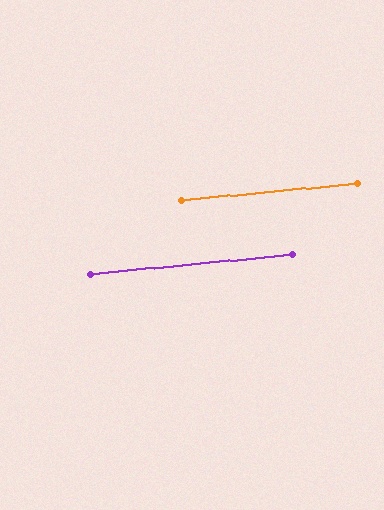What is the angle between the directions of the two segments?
Approximately 0 degrees.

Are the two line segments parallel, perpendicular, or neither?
Parallel — their directions differ by only 0.1°.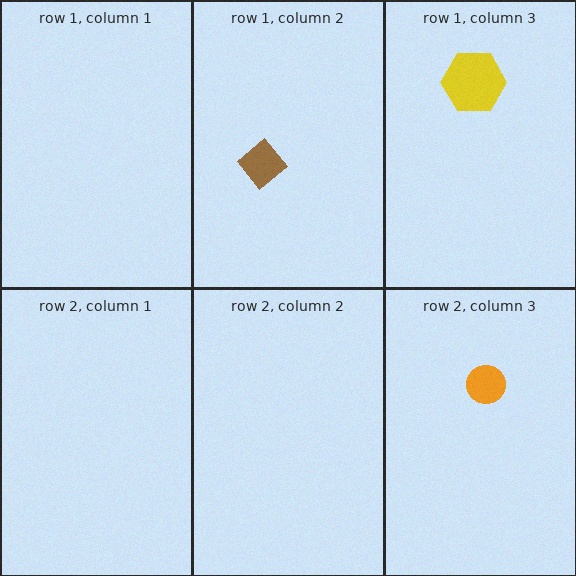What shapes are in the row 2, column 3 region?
The orange circle.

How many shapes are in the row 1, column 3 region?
1.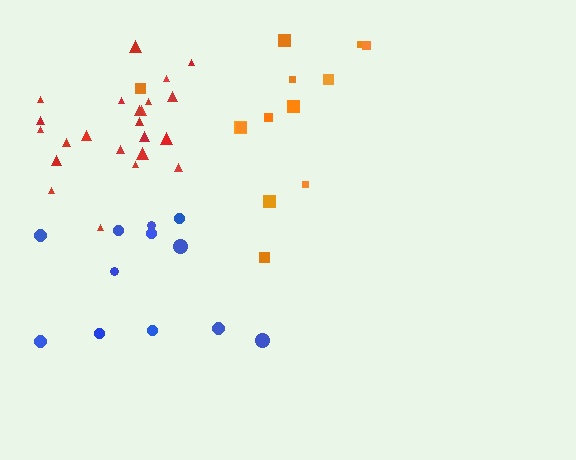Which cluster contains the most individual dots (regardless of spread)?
Red (23).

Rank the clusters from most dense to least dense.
red, orange, blue.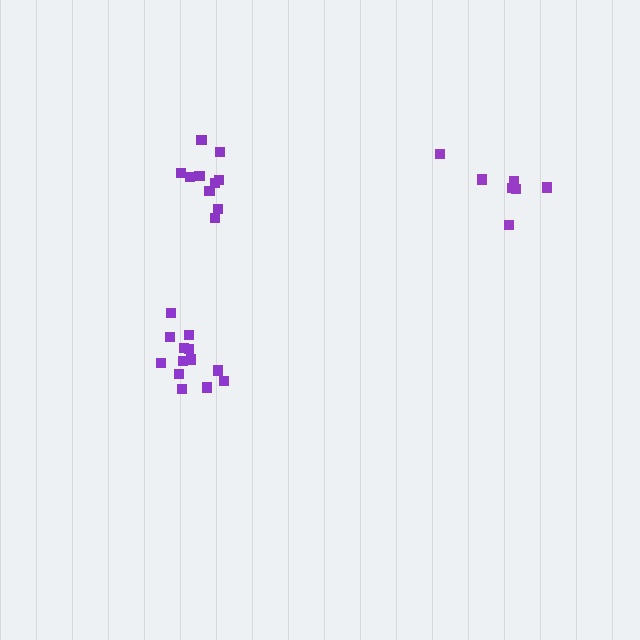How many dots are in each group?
Group 1: 10 dots, Group 2: 13 dots, Group 3: 7 dots (30 total).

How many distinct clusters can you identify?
There are 3 distinct clusters.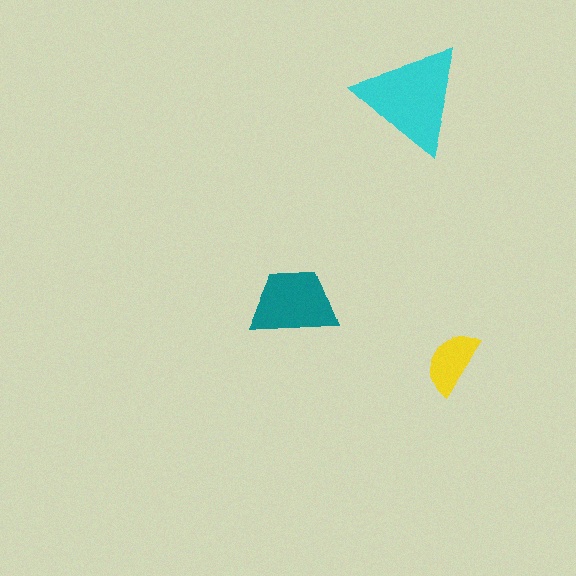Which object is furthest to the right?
The yellow semicircle is rightmost.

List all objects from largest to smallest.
The cyan triangle, the teal trapezoid, the yellow semicircle.